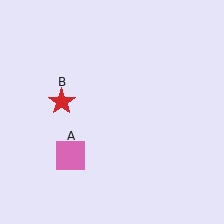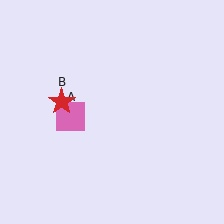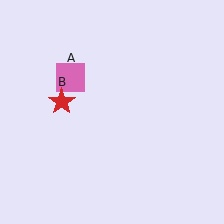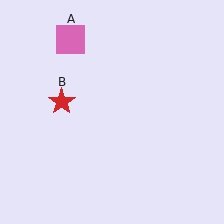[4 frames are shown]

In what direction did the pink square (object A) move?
The pink square (object A) moved up.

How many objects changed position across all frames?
1 object changed position: pink square (object A).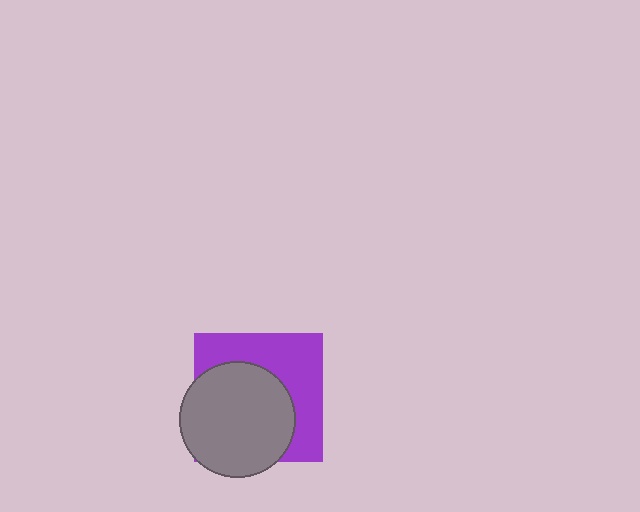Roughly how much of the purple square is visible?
About half of it is visible (roughly 46%).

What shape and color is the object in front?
The object in front is a gray circle.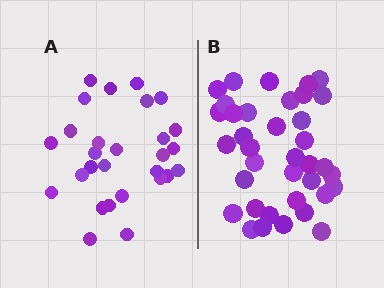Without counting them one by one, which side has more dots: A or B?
Region B (the right region) has more dots.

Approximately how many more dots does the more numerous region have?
Region B has roughly 8 or so more dots than region A.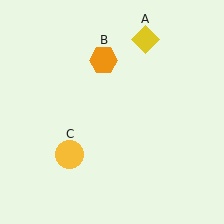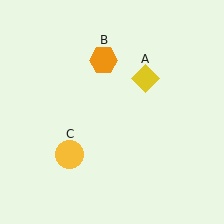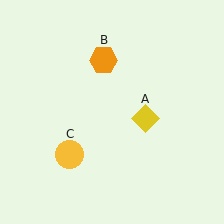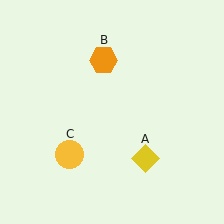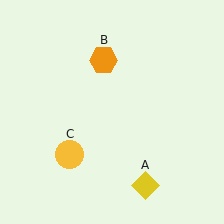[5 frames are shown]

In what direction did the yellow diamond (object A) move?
The yellow diamond (object A) moved down.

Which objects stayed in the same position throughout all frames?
Orange hexagon (object B) and yellow circle (object C) remained stationary.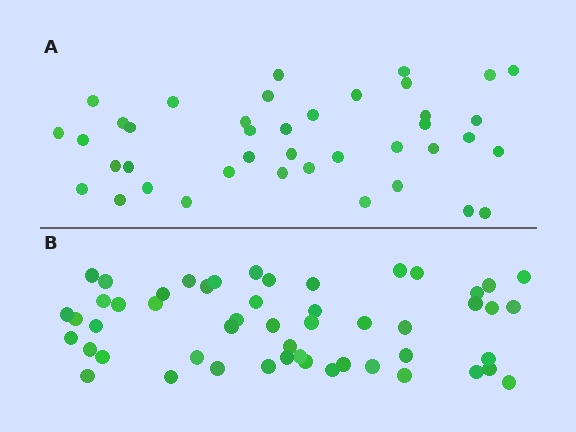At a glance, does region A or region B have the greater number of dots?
Region B (the bottom region) has more dots.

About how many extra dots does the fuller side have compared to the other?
Region B has roughly 12 or so more dots than region A.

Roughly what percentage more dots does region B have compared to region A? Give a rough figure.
About 30% more.